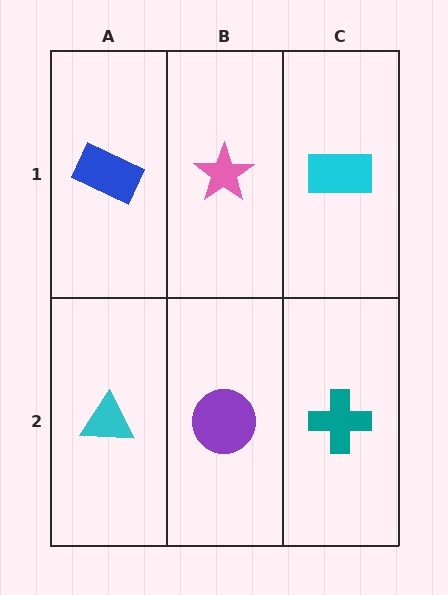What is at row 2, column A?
A cyan triangle.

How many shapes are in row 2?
3 shapes.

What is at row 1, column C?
A cyan rectangle.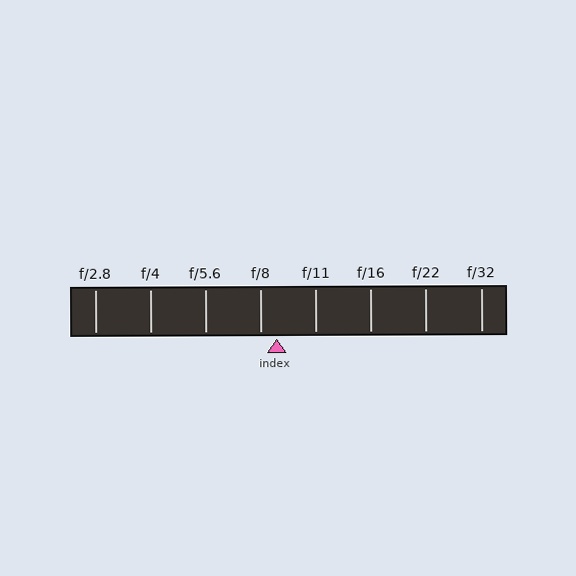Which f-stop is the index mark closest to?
The index mark is closest to f/8.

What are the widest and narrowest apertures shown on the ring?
The widest aperture shown is f/2.8 and the narrowest is f/32.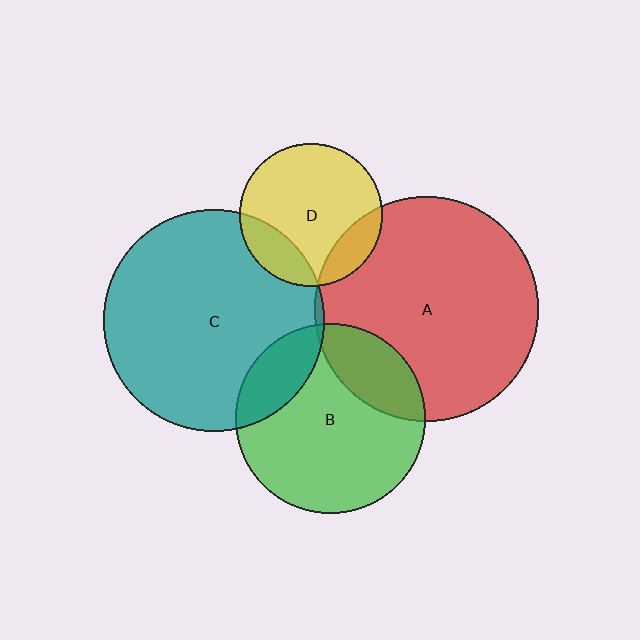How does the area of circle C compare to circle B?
Approximately 1.4 times.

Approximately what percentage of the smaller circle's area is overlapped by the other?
Approximately 20%.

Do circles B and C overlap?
Yes.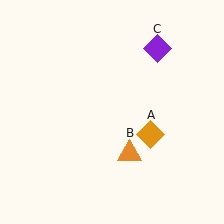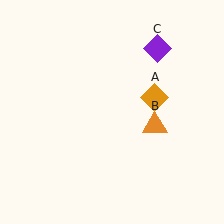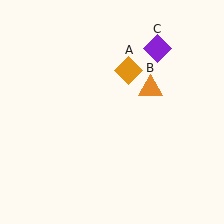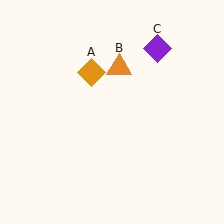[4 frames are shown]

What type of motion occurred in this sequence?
The orange diamond (object A), orange triangle (object B) rotated counterclockwise around the center of the scene.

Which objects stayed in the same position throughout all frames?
Purple diamond (object C) remained stationary.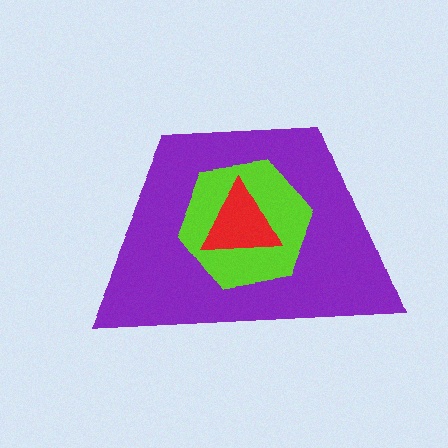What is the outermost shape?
The purple trapezoid.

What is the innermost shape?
The red triangle.